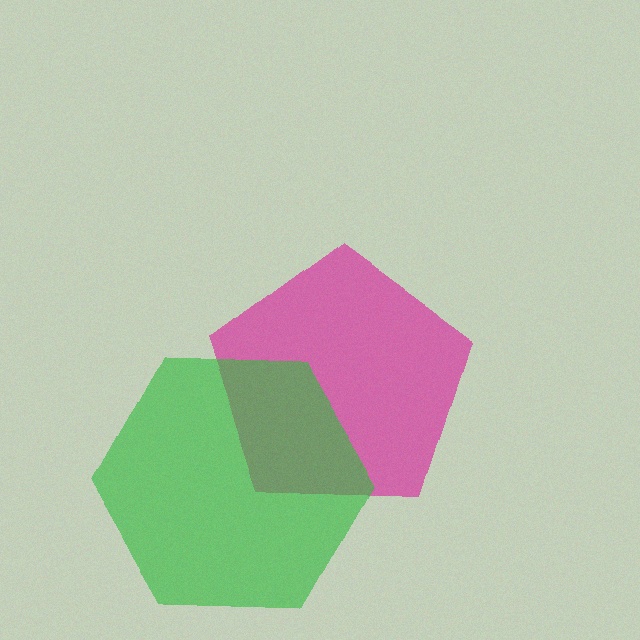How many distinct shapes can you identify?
There are 2 distinct shapes: a magenta pentagon, a green hexagon.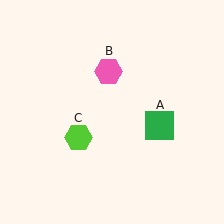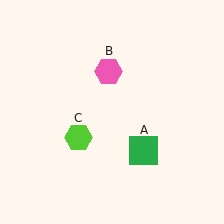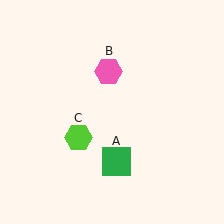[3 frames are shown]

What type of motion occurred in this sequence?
The green square (object A) rotated clockwise around the center of the scene.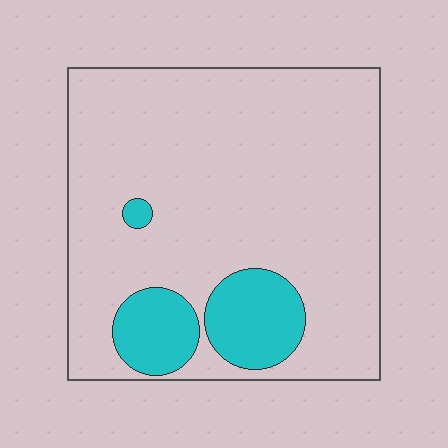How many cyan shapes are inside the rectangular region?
3.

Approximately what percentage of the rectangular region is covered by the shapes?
Approximately 15%.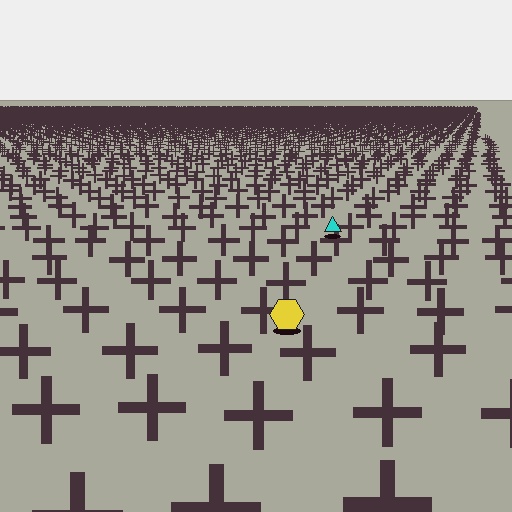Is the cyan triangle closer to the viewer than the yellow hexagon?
No. The yellow hexagon is closer — you can tell from the texture gradient: the ground texture is coarser near it.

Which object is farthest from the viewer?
The cyan triangle is farthest from the viewer. It appears smaller and the ground texture around it is denser.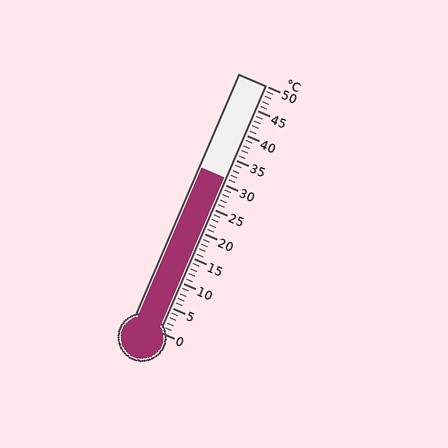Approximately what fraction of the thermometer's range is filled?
The thermometer is filled to approximately 60% of its range.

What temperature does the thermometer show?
The thermometer shows approximately 31°C.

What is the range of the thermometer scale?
The thermometer scale ranges from 0°C to 50°C.